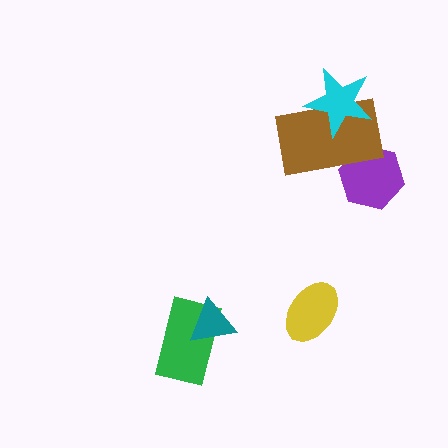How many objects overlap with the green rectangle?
1 object overlaps with the green rectangle.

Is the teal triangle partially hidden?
No, no other shape covers it.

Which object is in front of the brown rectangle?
The cyan star is in front of the brown rectangle.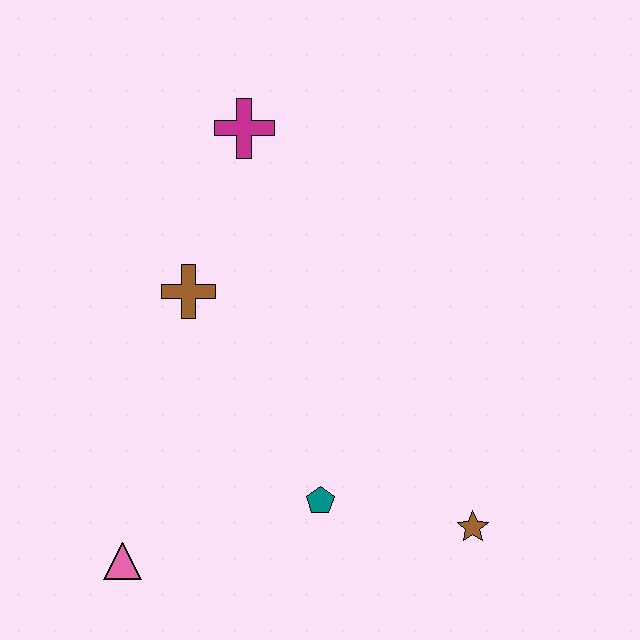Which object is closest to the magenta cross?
The brown cross is closest to the magenta cross.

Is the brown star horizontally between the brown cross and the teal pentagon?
No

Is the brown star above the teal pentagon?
No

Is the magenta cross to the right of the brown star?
No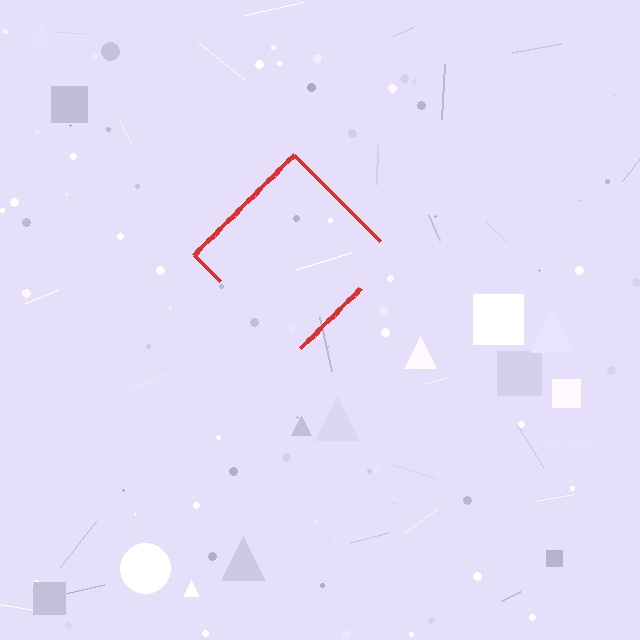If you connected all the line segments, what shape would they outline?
They would outline a diamond.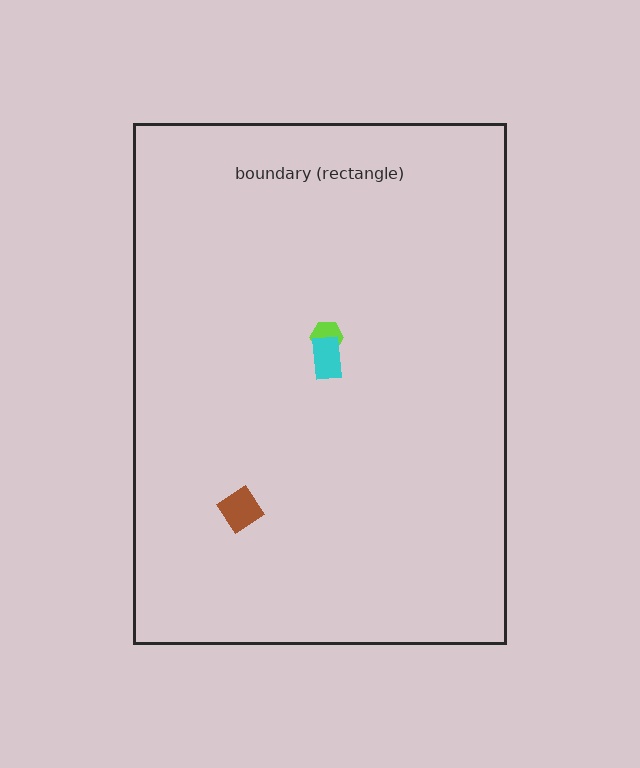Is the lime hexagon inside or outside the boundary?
Inside.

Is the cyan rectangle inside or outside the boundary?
Inside.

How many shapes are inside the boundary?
3 inside, 0 outside.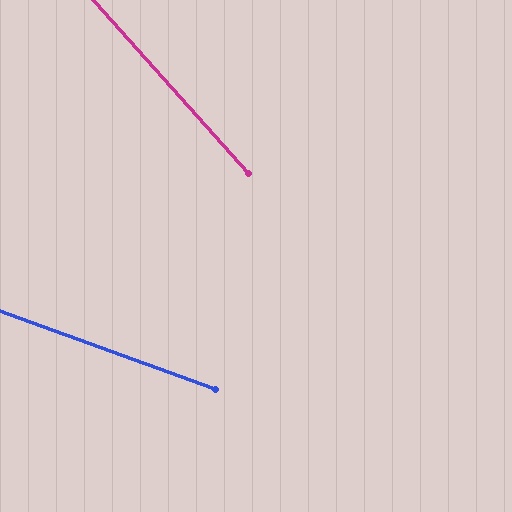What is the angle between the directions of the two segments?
Approximately 29 degrees.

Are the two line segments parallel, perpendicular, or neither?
Neither parallel nor perpendicular — they differ by about 29°.